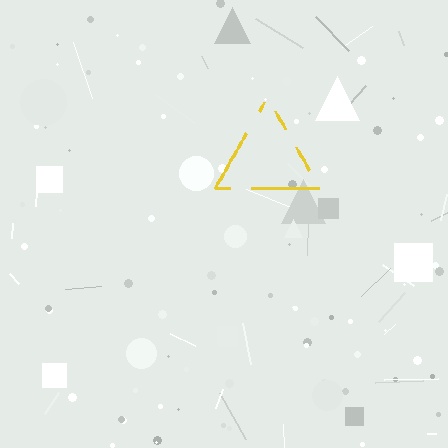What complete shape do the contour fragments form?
The contour fragments form a triangle.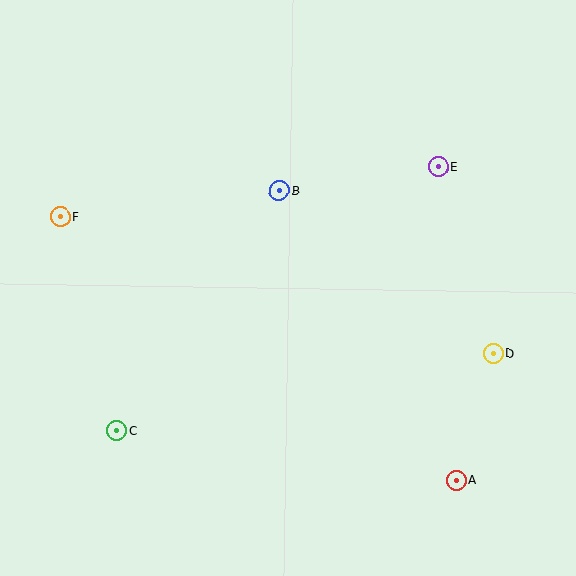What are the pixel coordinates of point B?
Point B is at (279, 191).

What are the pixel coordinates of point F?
Point F is at (60, 217).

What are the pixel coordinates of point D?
Point D is at (493, 353).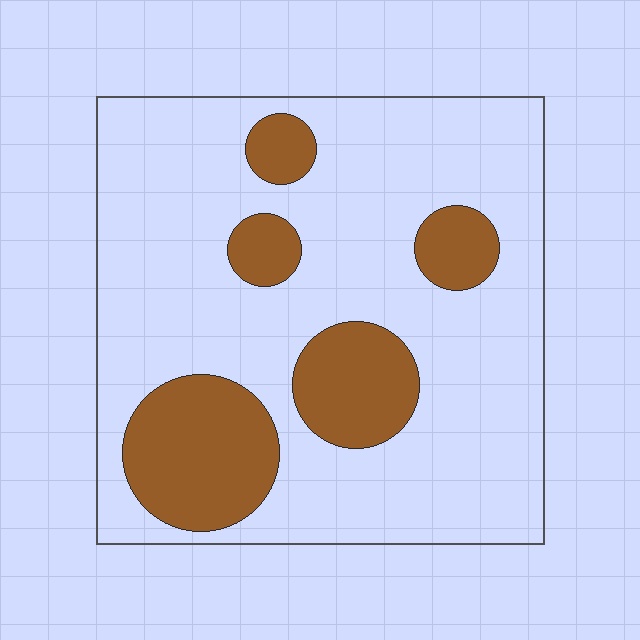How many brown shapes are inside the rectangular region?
5.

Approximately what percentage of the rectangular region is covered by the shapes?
Approximately 25%.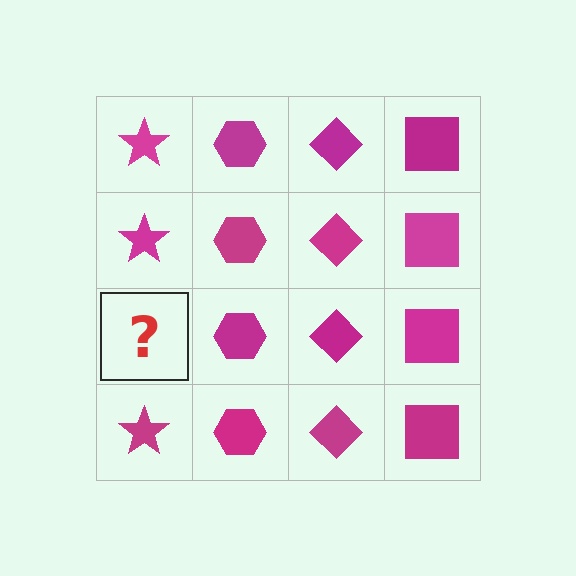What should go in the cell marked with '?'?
The missing cell should contain a magenta star.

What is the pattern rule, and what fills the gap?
The rule is that each column has a consistent shape. The gap should be filled with a magenta star.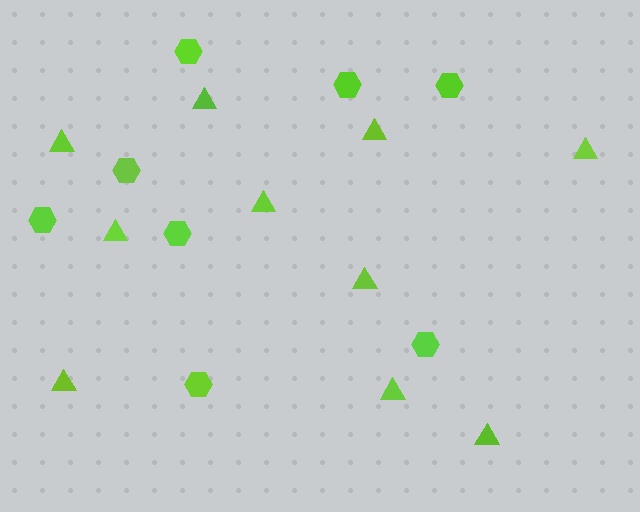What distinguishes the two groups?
There are 2 groups: one group of hexagons (8) and one group of triangles (10).